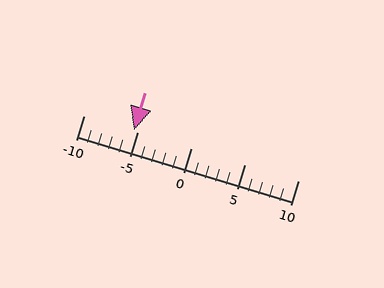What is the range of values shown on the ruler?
The ruler shows values from -10 to 10.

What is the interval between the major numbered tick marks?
The major tick marks are spaced 5 units apart.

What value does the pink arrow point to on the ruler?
The pink arrow points to approximately -5.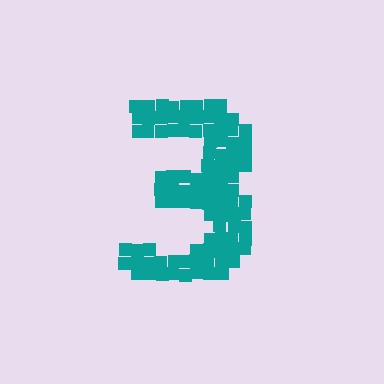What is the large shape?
The large shape is the digit 3.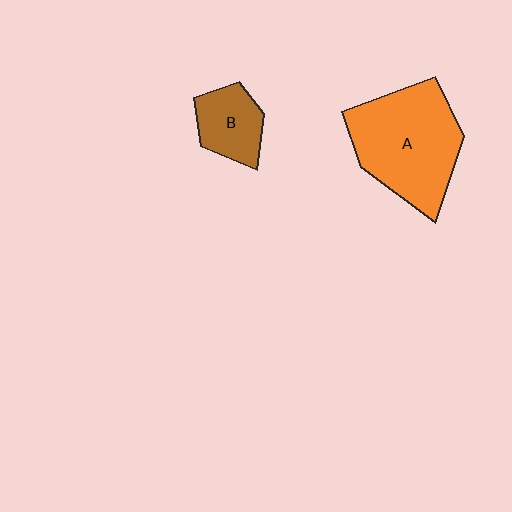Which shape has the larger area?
Shape A (orange).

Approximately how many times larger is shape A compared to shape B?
Approximately 2.4 times.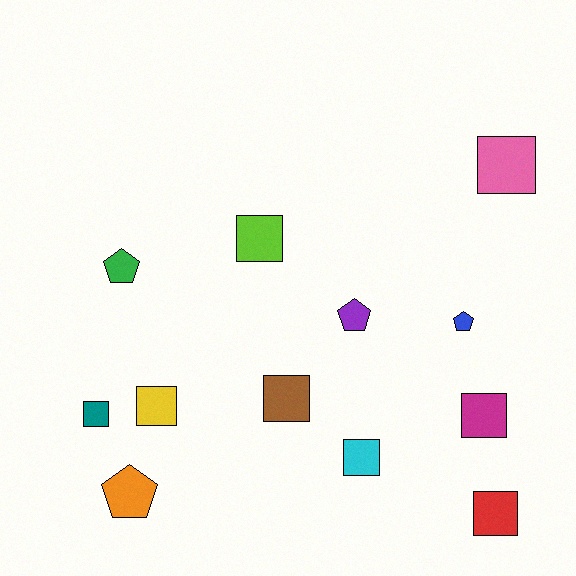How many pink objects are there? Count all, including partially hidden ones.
There is 1 pink object.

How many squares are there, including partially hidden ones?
There are 8 squares.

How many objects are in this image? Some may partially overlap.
There are 12 objects.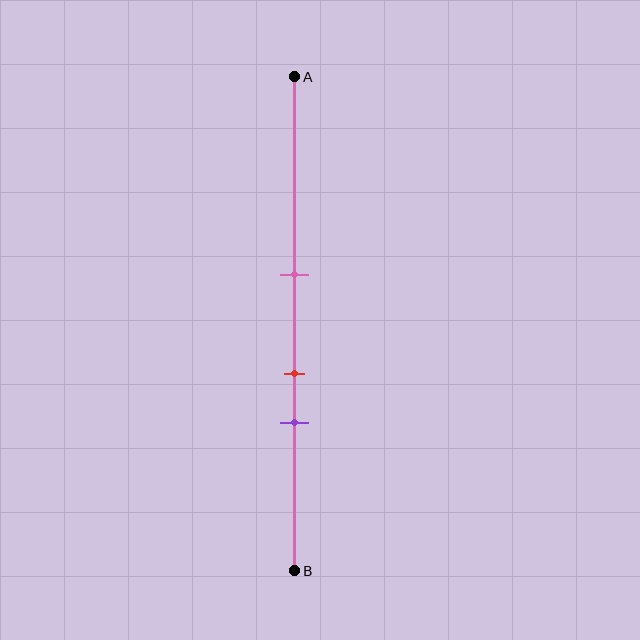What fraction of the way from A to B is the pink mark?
The pink mark is approximately 40% (0.4) of the way from A to B.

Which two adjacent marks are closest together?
The red and purple marks are the closest adjacent pair.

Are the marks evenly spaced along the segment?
Yes, the marks are approximately evenly spaced.